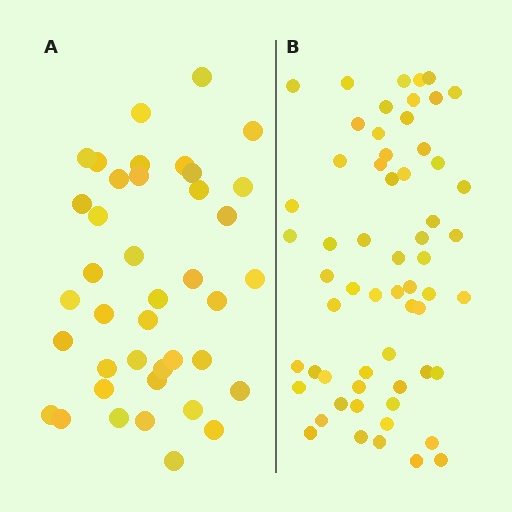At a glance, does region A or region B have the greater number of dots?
Region B (the right region) has more dots.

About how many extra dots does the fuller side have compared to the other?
Region B has approximately 20 more dots than region A.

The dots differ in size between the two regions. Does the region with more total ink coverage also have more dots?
No. Region A has more total ink coverage because its dots are larger, but region B actually contains more individual dots. Total area can be misleading — the number of items is what matters here.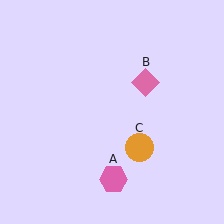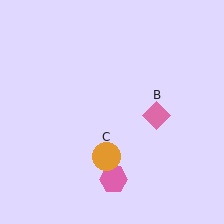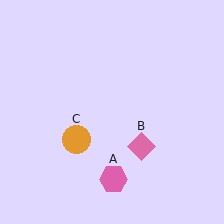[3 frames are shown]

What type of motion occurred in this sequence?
The pink diamond (object B), orange circle (object C) rotated clockwise around the center of the scene.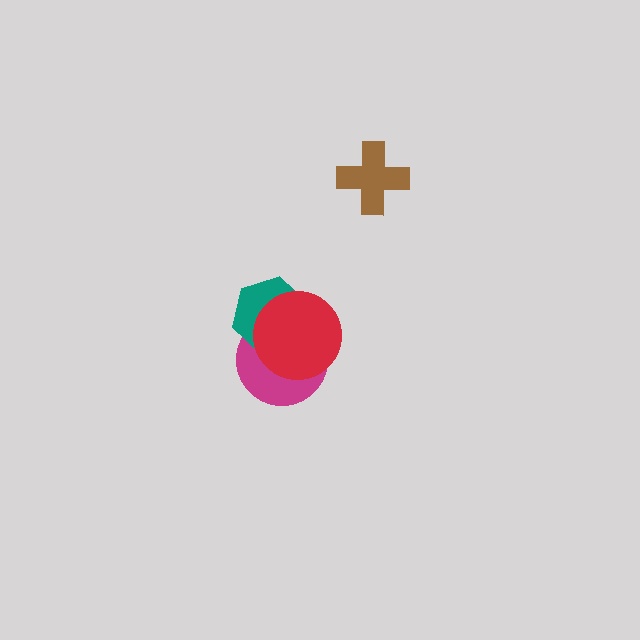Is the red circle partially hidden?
No, no other shape covers it.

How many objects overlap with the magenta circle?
2 objects overlap with the magenta circle.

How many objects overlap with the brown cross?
0 objects overlap with the brown cross.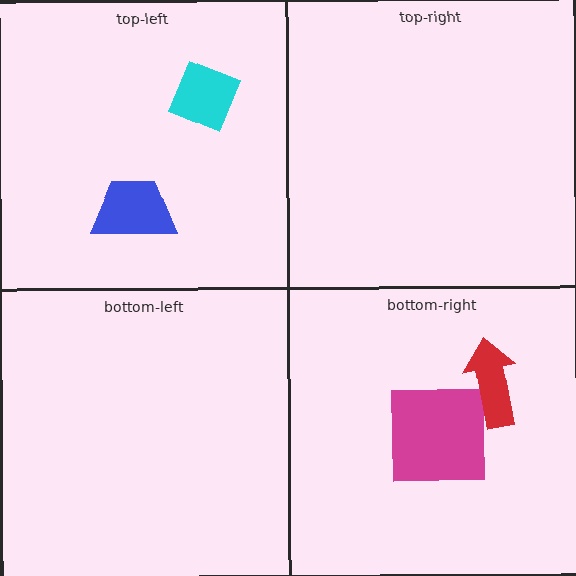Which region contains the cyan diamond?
The top-left region.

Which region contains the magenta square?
The bottom-right region.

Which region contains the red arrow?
The bottom-right region.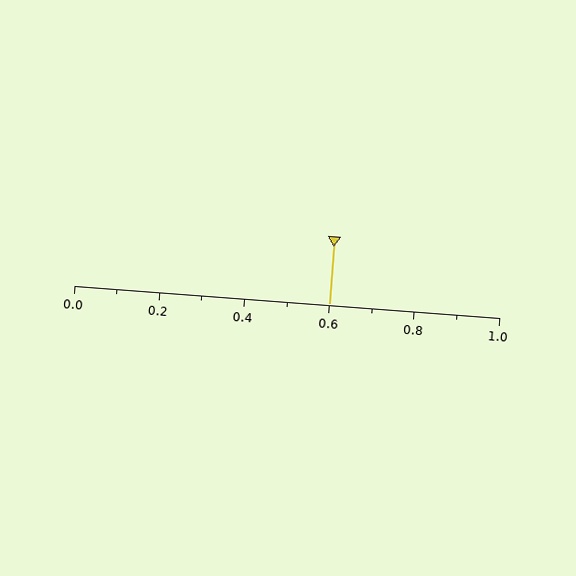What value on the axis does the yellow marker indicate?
The marker indicates approximately 0.6.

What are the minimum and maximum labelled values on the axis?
The axis runs from 0.0 to 1.0.